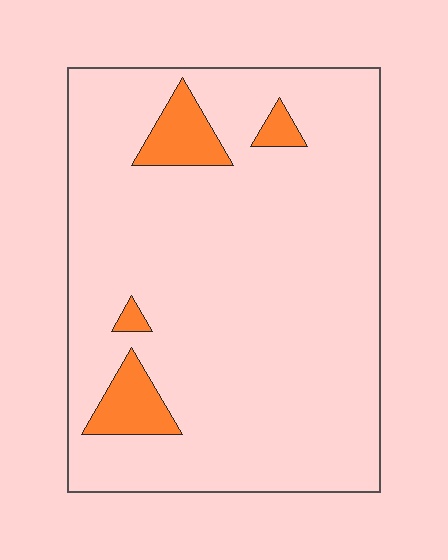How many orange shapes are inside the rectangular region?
4.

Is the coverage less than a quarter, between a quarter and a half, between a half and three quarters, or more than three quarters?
Less than a quarter.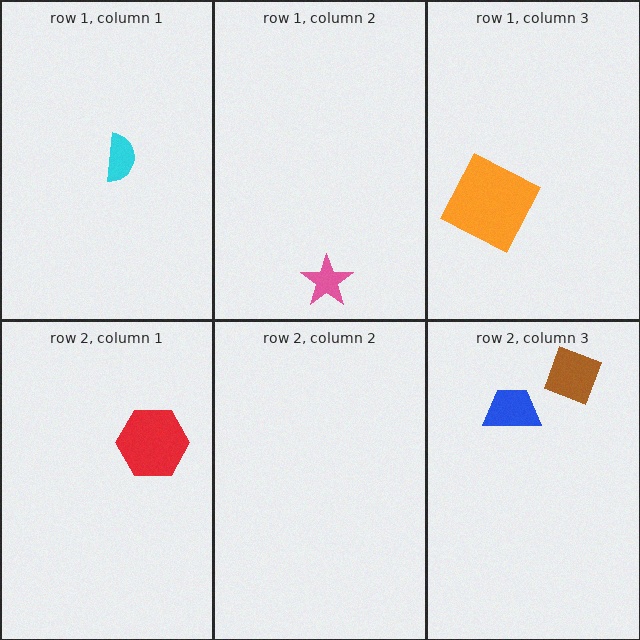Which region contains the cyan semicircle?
The row 1, column 1 region.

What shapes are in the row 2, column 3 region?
The brown diamond, the blue trapezoid.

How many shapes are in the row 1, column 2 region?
1.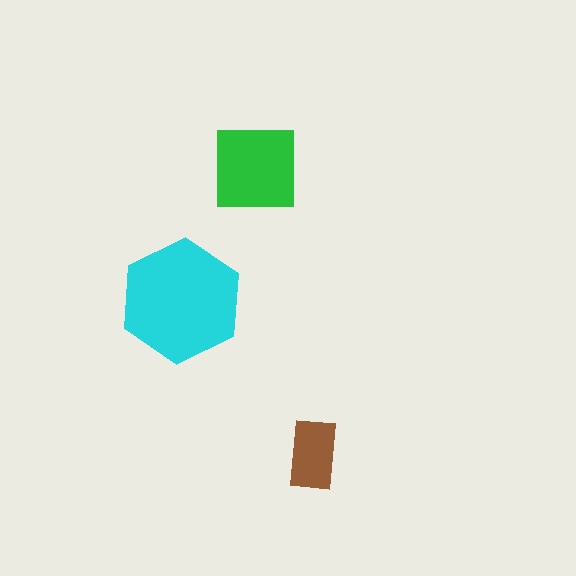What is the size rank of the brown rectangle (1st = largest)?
3rd.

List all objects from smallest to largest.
The brown rectangle, the green square, the cyan hexagon.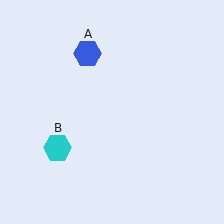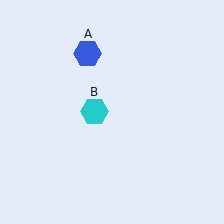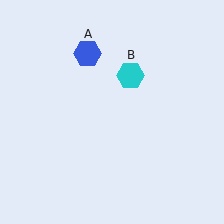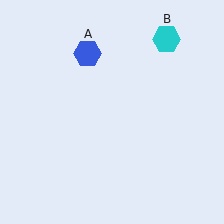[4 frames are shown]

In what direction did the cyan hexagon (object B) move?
The cyan hexagon (object B) moved up and to the right.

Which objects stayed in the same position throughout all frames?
Blue hexagon (object A) remained stationary.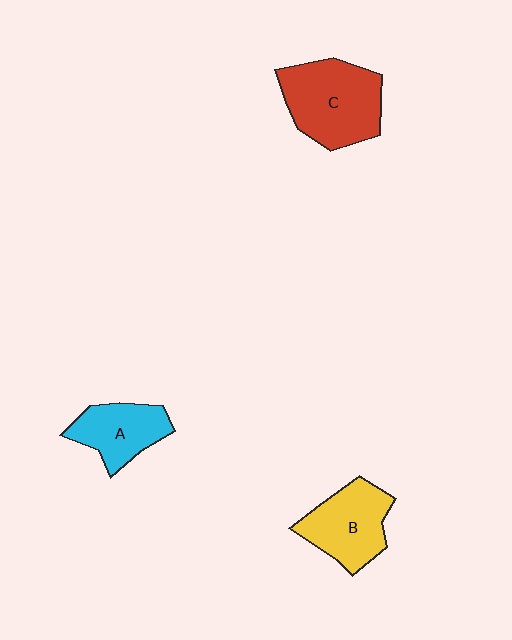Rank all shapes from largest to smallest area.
From largest to smallest: C (red), B (yellow), A (cyan).